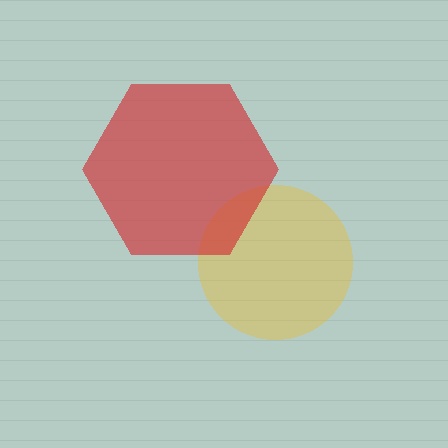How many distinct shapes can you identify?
There are 2 distinct shapes: a yellow circle, a red hexagon.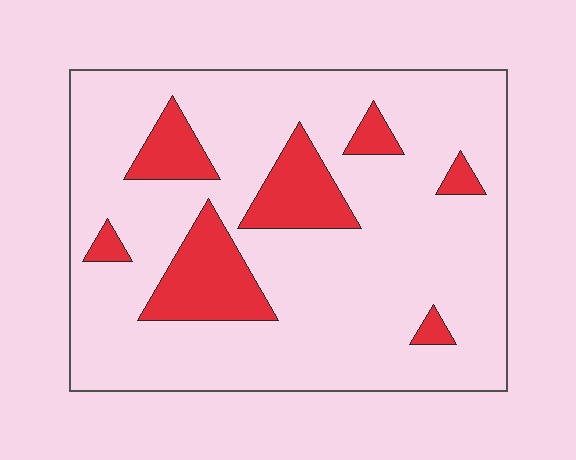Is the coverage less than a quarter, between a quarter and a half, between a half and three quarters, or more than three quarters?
Less than a quarter.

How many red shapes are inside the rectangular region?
7.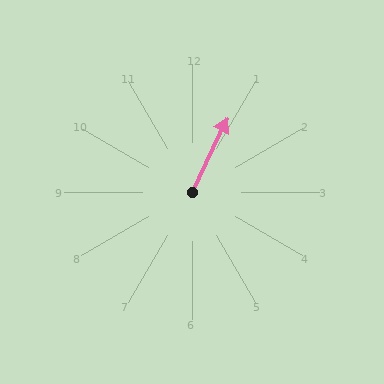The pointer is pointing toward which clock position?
Roughly 1 o'clock.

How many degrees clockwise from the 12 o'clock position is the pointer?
Approximately 25 degrees.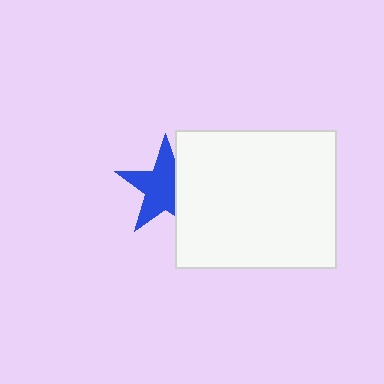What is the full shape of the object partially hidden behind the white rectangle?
The partially hidden object is a blue star.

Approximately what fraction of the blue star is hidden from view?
Roughly 32% of the blue star is hidden behind the white rectangle.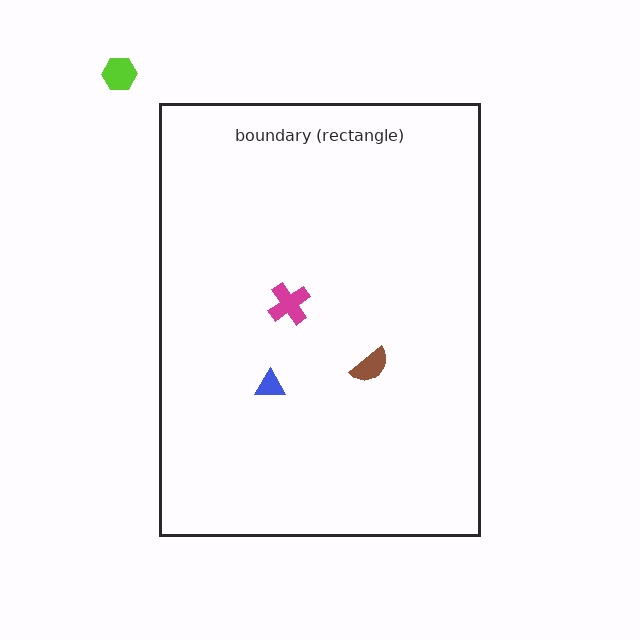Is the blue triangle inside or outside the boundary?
Inside.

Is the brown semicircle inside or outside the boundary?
Inside.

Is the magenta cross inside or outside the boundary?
Inside.